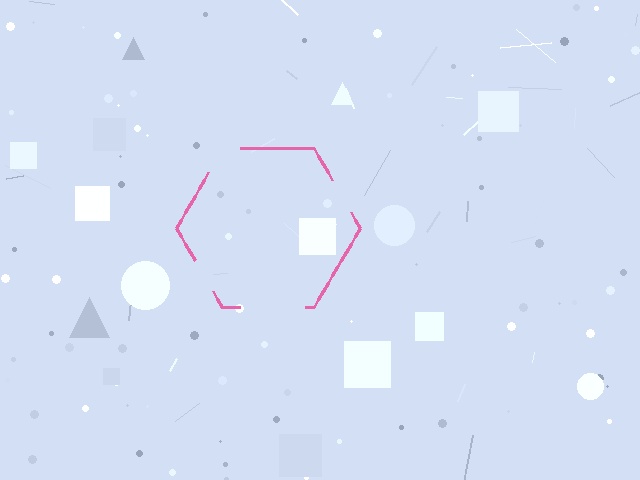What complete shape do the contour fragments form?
The contour fragments form a hexagon.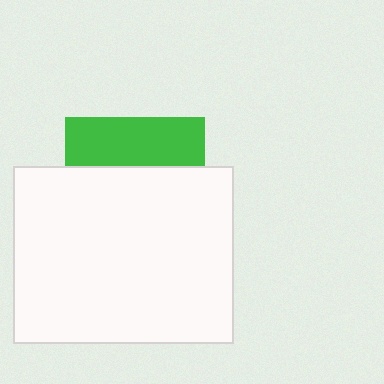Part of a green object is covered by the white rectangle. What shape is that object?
It is a square.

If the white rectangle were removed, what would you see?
You would see the complete green square.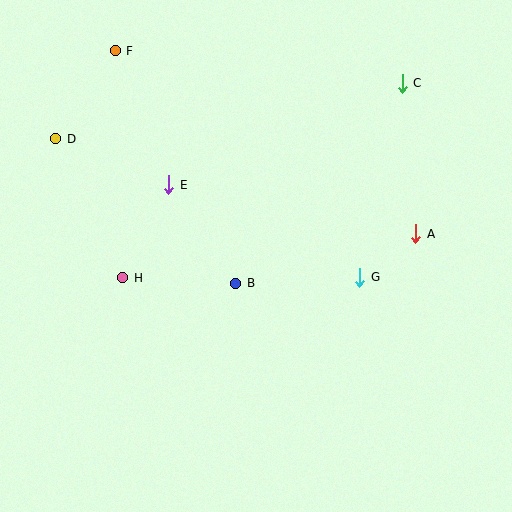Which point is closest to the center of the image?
Point B at (236, 283) is closest to the center.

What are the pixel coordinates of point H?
Point H is at (123, 278).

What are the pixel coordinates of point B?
Point B is at (236, 283).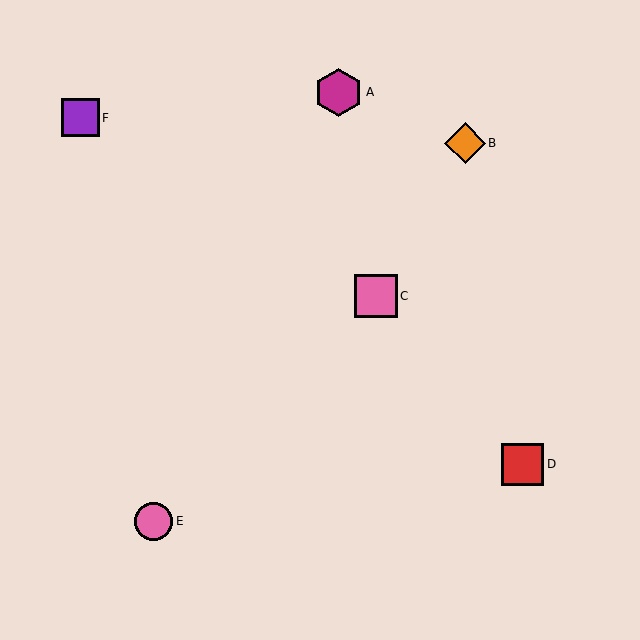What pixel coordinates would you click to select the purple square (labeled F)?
Click at (81, 118) to select the purple square F.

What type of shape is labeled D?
Shape D is a red square.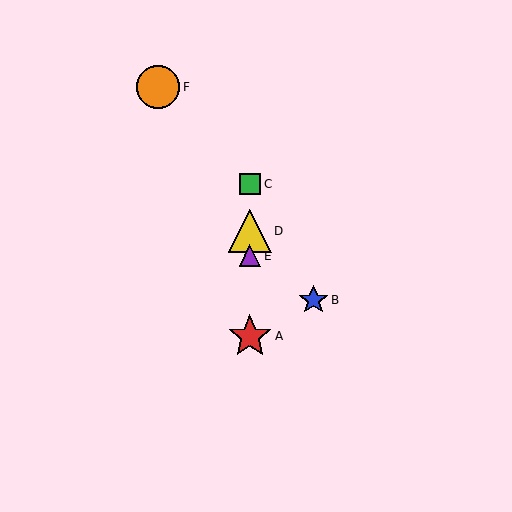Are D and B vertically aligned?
No, D is at x≈250 and B is at x≈314.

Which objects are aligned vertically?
Objects A, C, D, E are aligned vertically.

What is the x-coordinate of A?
Object A is at x≈250.